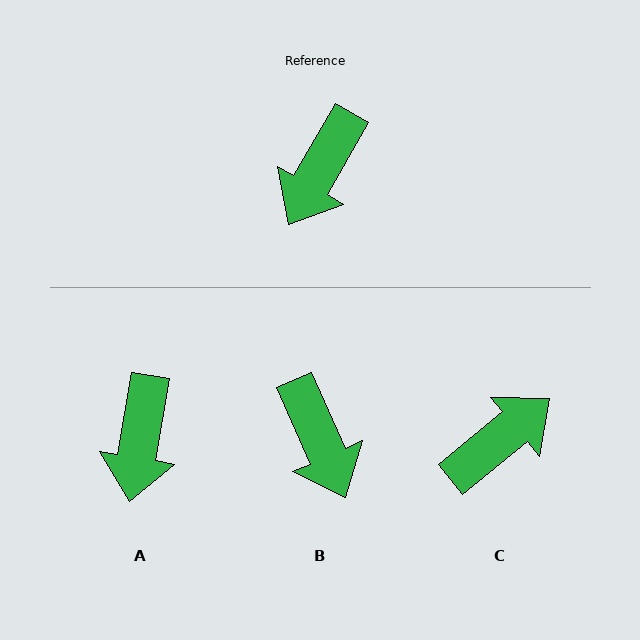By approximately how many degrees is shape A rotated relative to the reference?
Approximately 20 degrees counter-clockwise.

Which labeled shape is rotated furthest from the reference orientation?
C, about 159 degrees away.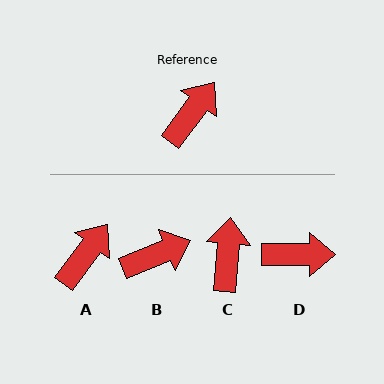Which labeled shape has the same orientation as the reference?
A.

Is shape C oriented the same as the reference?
No, it is off by about 32 degrees.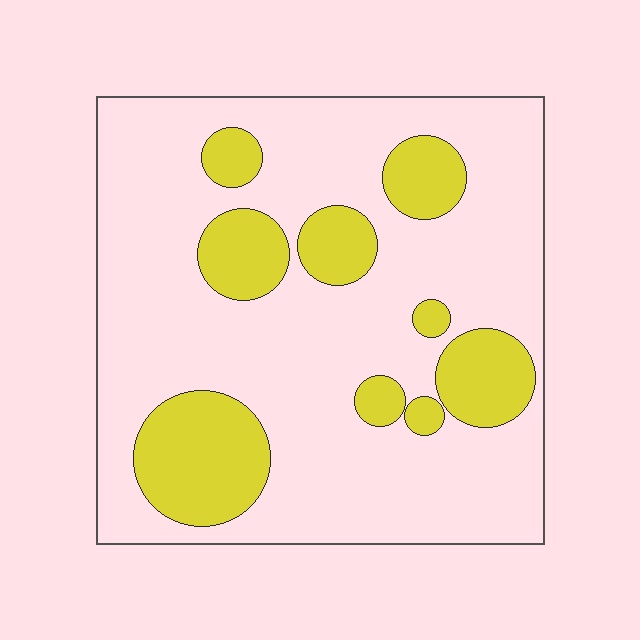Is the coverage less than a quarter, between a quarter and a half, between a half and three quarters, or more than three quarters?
Less than a quarter.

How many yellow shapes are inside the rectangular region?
9.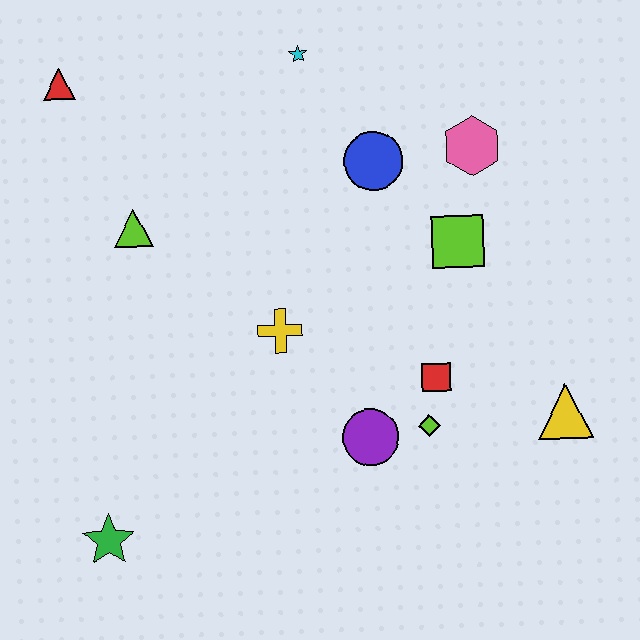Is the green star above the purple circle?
No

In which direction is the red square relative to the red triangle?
The red square is to the right of the red triangle.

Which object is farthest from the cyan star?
The green star is farthest from the cyan star.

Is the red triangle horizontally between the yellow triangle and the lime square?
No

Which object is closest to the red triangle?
The lime triangle is closest to the red triangle.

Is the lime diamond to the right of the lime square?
No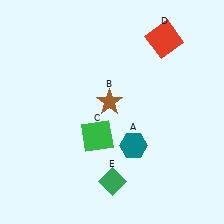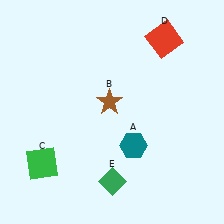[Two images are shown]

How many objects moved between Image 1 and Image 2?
1 object moved between the two images.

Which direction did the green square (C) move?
The green square (C) moved left.